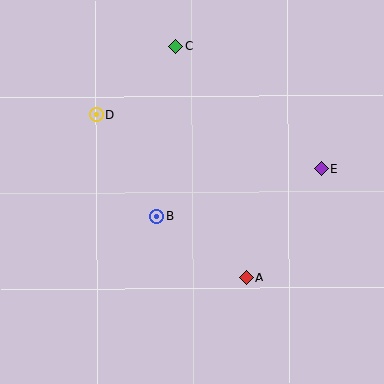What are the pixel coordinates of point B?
Point B is at (157, 216).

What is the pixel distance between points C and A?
The distance between C and A is 242 pixels.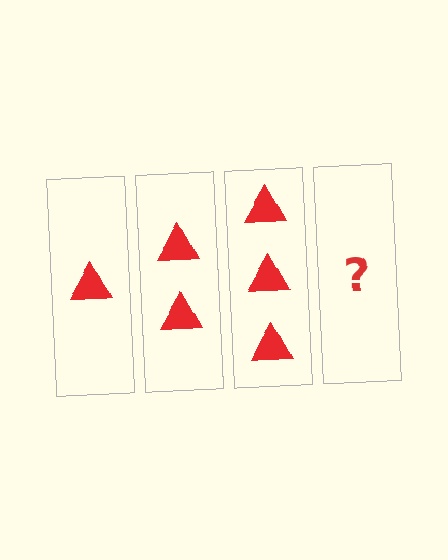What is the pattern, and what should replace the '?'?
The pattern is that each step adds one more triangle. The '?' should be 4 triangles.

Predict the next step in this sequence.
The next step is 4 triangles.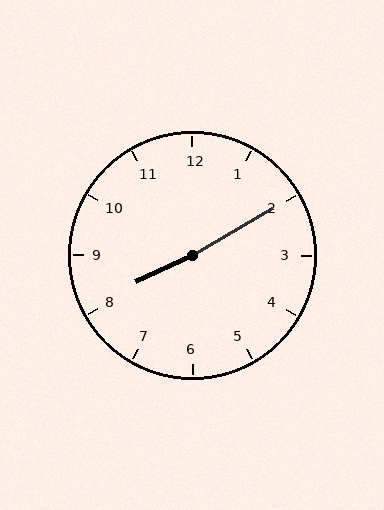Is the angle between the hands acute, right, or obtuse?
It is obtuse.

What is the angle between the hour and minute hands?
Approximately 175 degrees.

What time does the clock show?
8:10.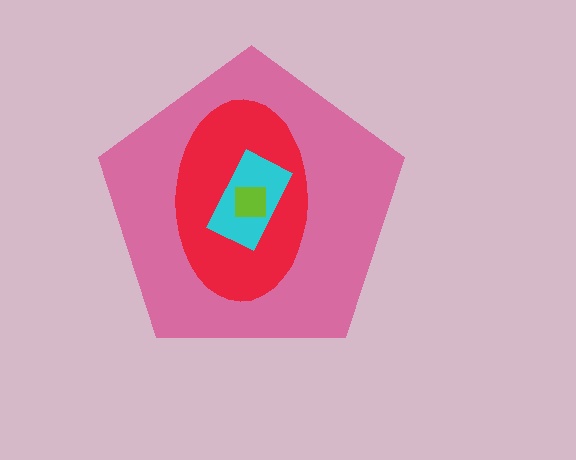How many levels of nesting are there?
4.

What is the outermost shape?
The pink pentagon.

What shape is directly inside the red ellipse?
The cyan rectangle.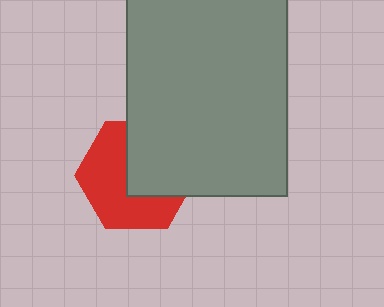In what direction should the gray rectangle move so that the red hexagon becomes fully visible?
The gray rectangle should move toward the upper-right. That is the shortest direction to clear the overlap and leave the red hexagon fully visible.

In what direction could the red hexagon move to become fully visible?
The red hexagon could move toward the lower-left. That would shift it out from behind the gray rectangle entirely.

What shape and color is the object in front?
The object in front is a gray rectangle.